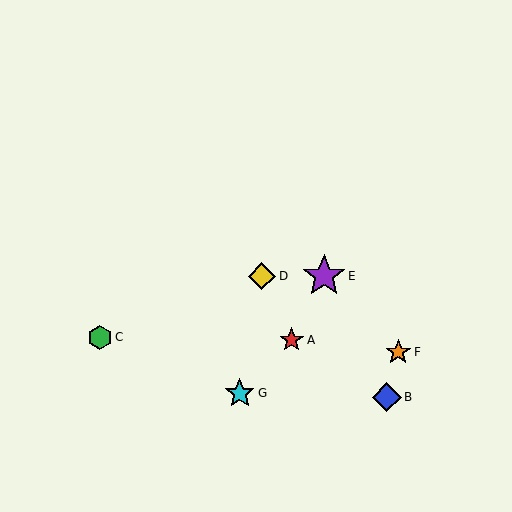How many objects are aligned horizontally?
2 objects (D, E) are aligned horizontally.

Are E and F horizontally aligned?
No, E is at y≈276 and F is at y≈352.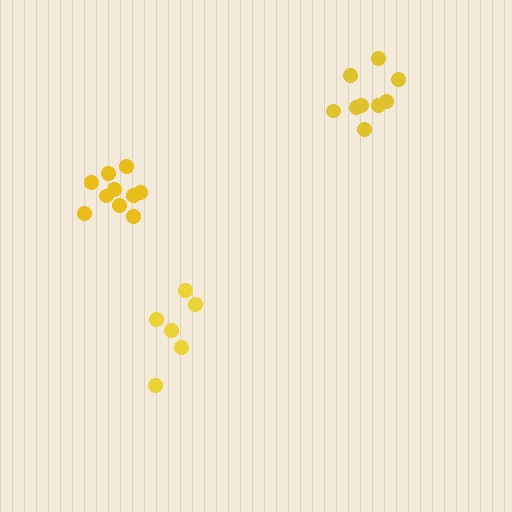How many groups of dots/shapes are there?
There are 3 groups.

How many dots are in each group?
Group 1: 10 dots, Group 2: 9 dots, Group 3: 6 dots (25 total).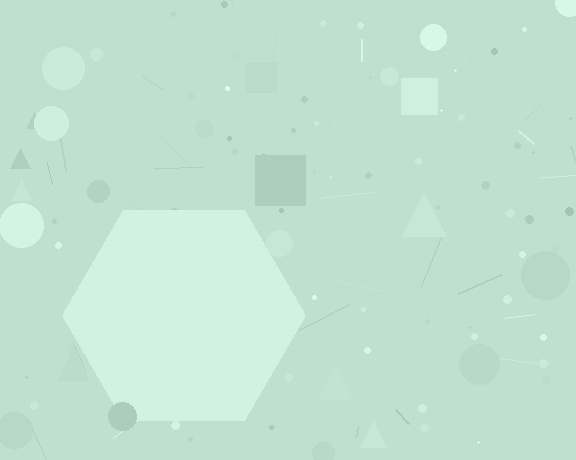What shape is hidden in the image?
A hexagon is hidden in the image.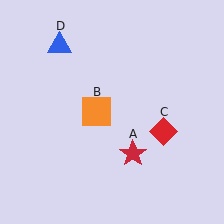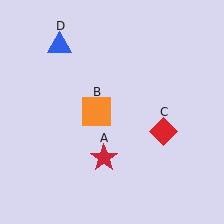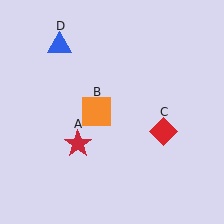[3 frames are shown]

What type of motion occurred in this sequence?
The red star (object A) rotated clockwise around the center of the scene.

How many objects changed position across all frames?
1 object changed position: red star (object A).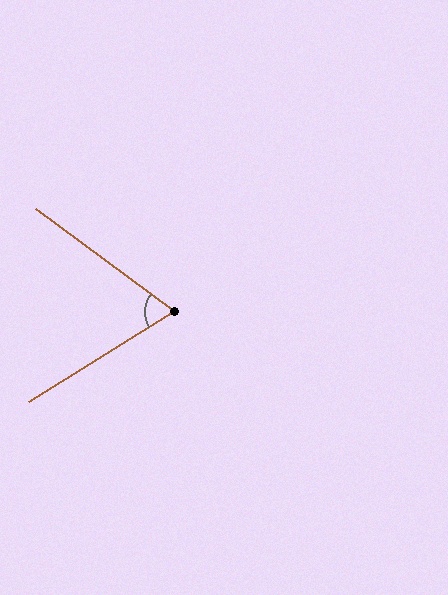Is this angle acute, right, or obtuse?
It is acute.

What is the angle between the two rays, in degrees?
Approximately 69 degrees.